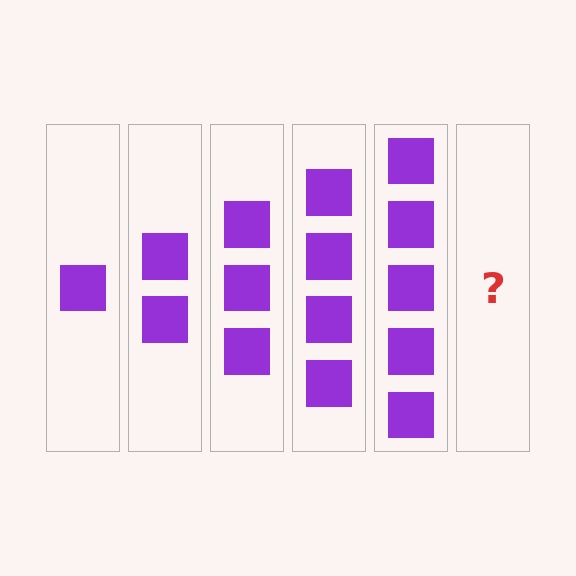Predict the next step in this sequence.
The next step is 6 squares.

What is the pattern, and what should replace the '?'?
The pattern is that each step adds one more square. The '?' should be 6 squares.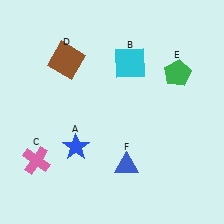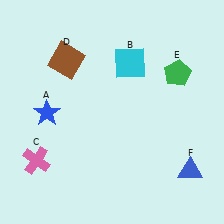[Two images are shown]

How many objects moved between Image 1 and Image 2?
2 objects moved between the two images.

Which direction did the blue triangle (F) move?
The blue triangle (F) moved right.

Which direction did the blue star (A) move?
The blue star (A) moved up.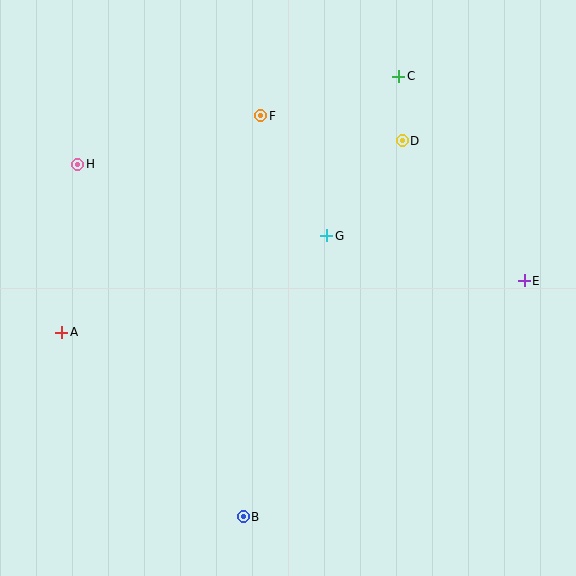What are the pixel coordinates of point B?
Point B is at (243, 517).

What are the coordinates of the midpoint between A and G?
The midpoint between A and G is at (194, 284).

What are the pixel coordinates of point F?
Point F is at (261, 116).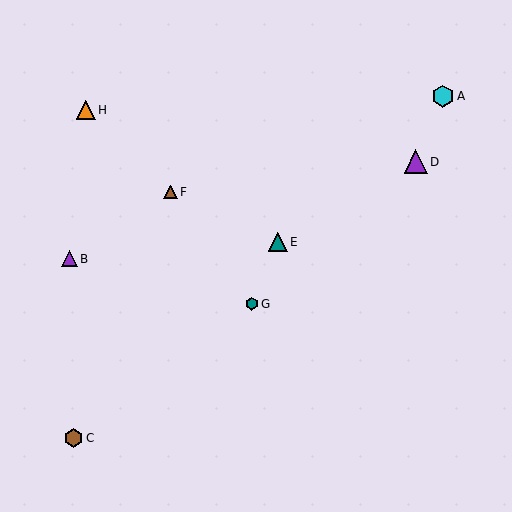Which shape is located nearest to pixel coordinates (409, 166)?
The purple triangle (labeled D) at (416, 162) is nearest to that location.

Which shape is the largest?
The purple triangle (labeled D) is the largest.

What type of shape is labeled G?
Shape G is a teal hexagon.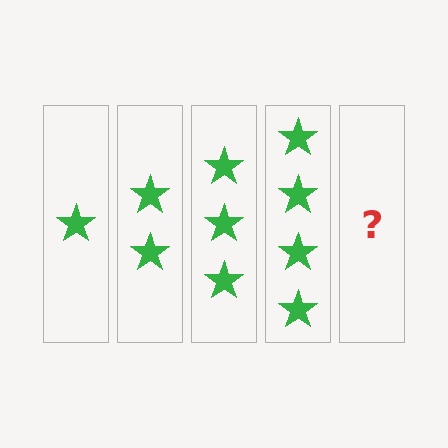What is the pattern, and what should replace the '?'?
The pattern is that each step adds one more star. The '?' should be 5 stars.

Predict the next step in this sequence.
The next step is 5 stars.